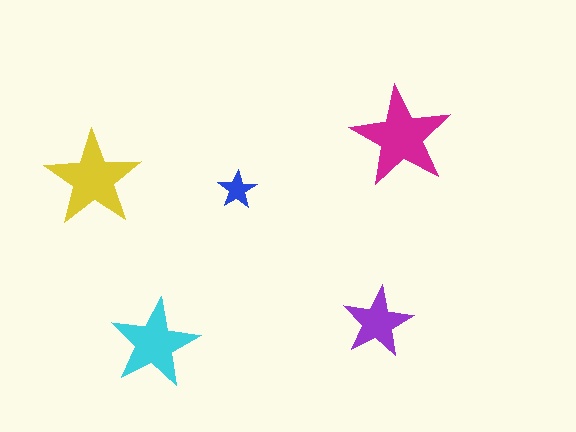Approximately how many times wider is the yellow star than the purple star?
About 1.5 times wider.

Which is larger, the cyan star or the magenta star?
The magenta one.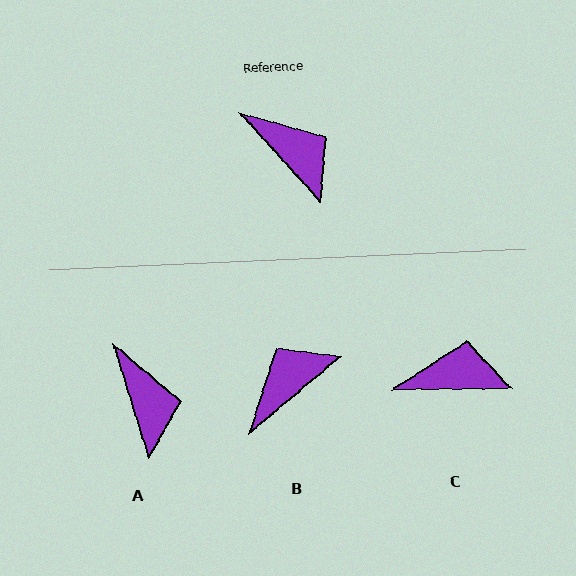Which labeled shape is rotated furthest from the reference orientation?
B, about 88 degrees away.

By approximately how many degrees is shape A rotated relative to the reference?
Approximately 24 degrees clockwise.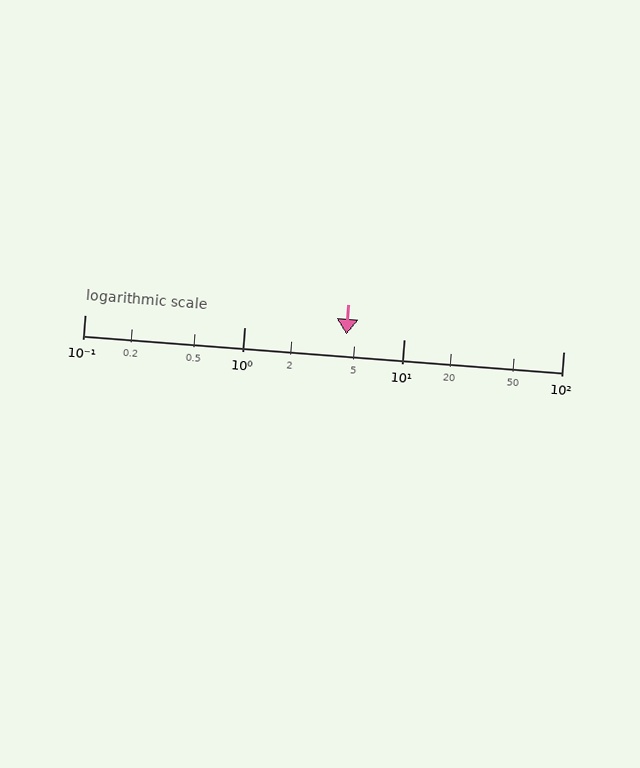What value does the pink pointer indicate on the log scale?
The pointer indicates approximately 4.4.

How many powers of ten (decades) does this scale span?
The scale spans 3 decades, from 0.1 to 100.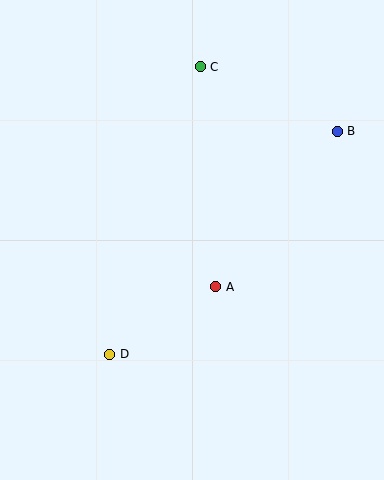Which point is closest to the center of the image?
Point A at (216, 287) is closest to the center.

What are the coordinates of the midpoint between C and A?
The midpoint between C and A is at (208, 177).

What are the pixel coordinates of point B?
Point B is at (337, 131).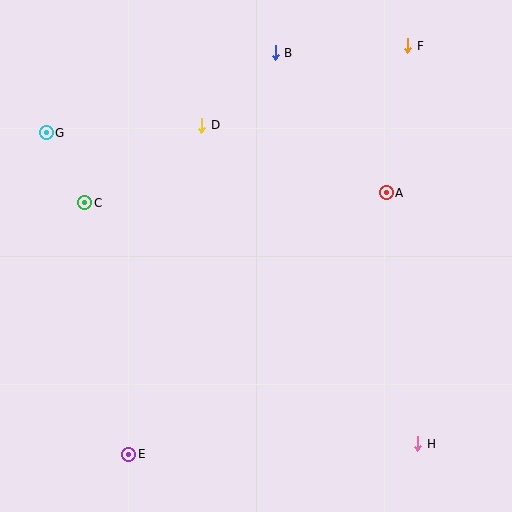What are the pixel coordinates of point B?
Point B is at (275, 53).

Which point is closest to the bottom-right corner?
Point H is closest to the bottom-right corner.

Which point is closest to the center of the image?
Point D at (202, 125) is closest to the center.